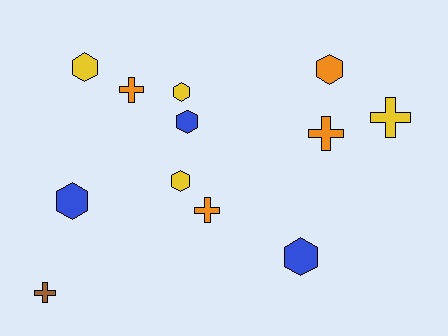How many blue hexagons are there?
There are 3 blue hexagons.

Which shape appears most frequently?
Hexagon, with 7 objects.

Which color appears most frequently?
Orange, with 4 objects.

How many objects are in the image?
There are 12 objects.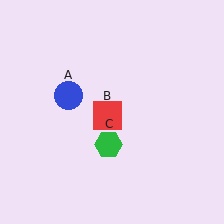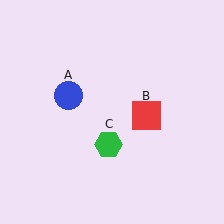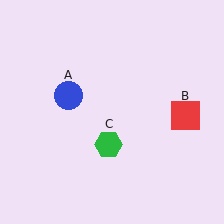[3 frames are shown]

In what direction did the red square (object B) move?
The red square (object B) moved right.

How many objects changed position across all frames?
1 object changed position: red square (object B).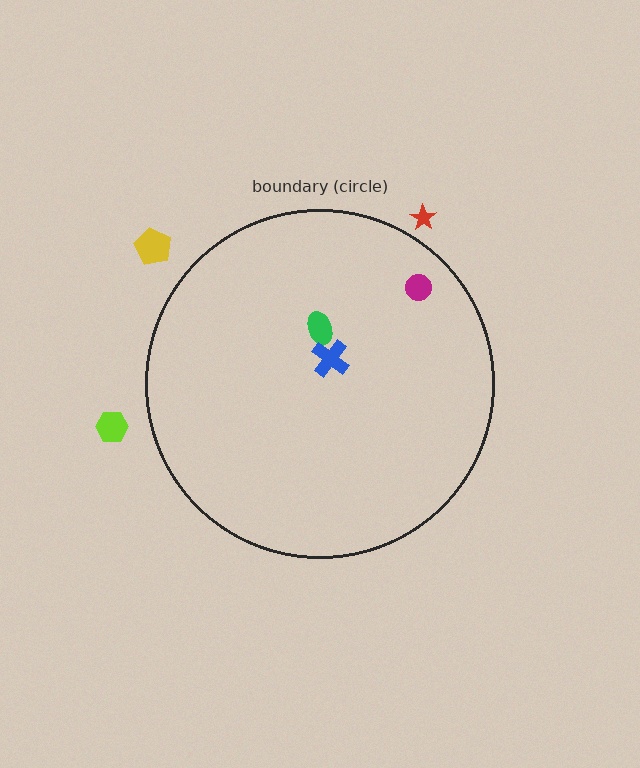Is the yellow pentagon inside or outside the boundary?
Outside.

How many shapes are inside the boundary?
3 inside, 3 outside.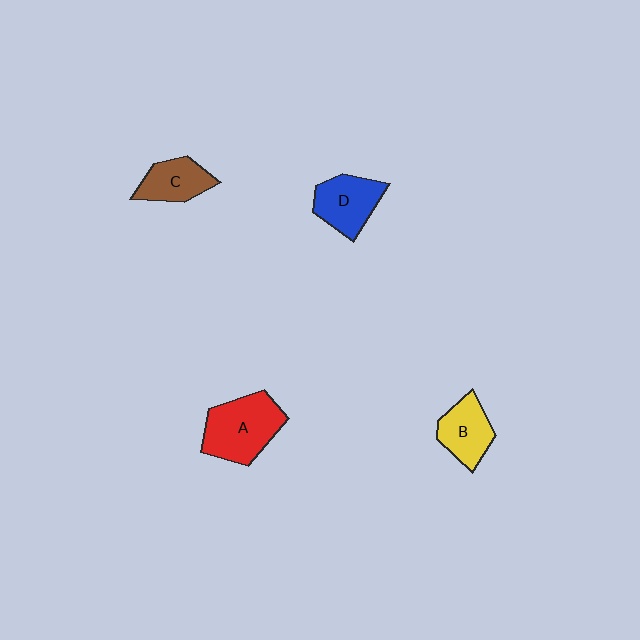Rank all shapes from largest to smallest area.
From largest to smallest: A (red), D (blue), B (yellow), C (brown).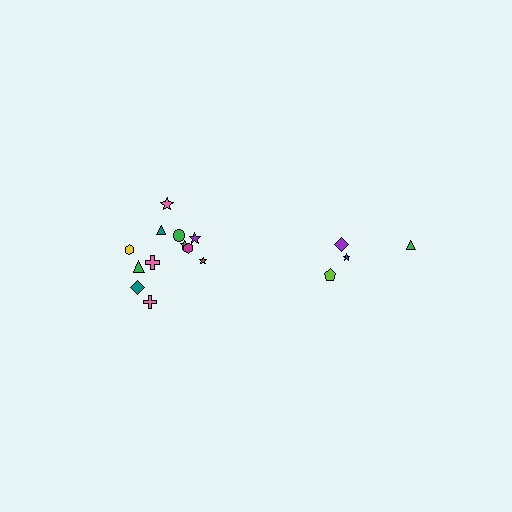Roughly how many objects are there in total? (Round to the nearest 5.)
Roughly 15 objects in total.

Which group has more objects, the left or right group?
The left group.